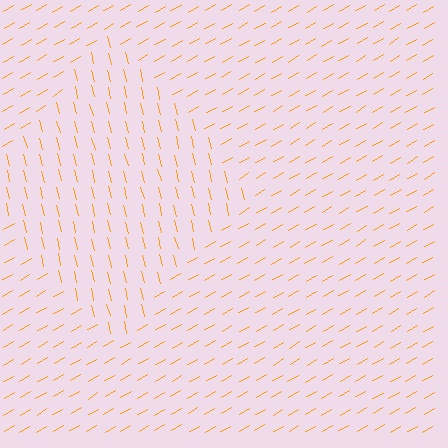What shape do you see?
I see a diamond.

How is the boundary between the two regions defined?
The boundary is defined purely by a change in line orientation (approximately 74 degrees difference). All lines are the same color and thickness.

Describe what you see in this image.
The image is filled with small orange line segments. A diamond region in the image has lines oriented differently from the surrounding lines, creating a visible texture boundary.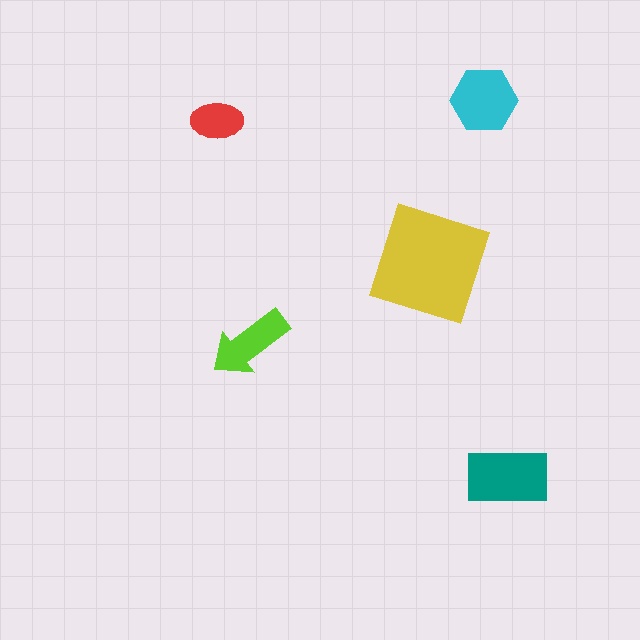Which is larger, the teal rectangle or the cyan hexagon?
The teal rectangle.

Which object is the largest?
The yellow square.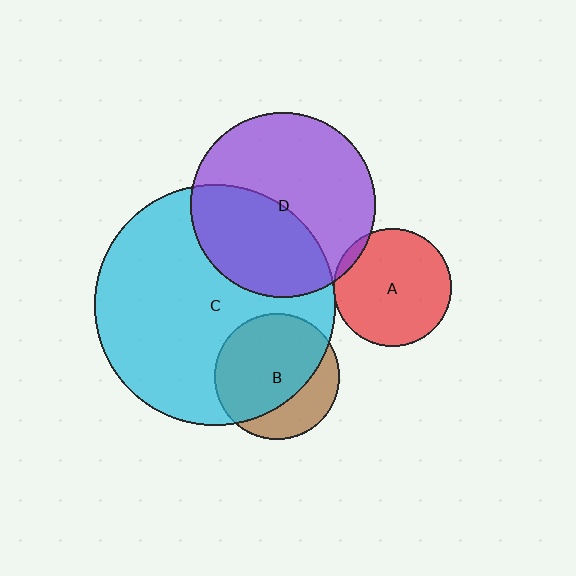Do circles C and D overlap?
Yes.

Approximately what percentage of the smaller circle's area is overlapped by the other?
Approximately 40%.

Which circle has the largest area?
Circle C (cyan).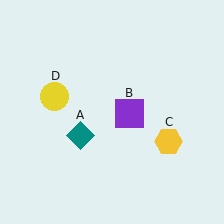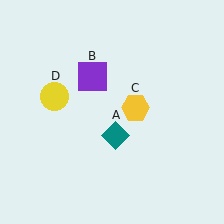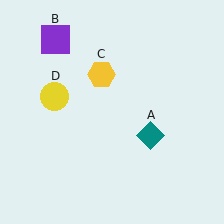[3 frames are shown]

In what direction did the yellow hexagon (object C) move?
The yellow hexagon (object C) moved up and to the left.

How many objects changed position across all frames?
3 objects changed position: teal diamond (object A), purple square (object B), yellow hexagon (object C).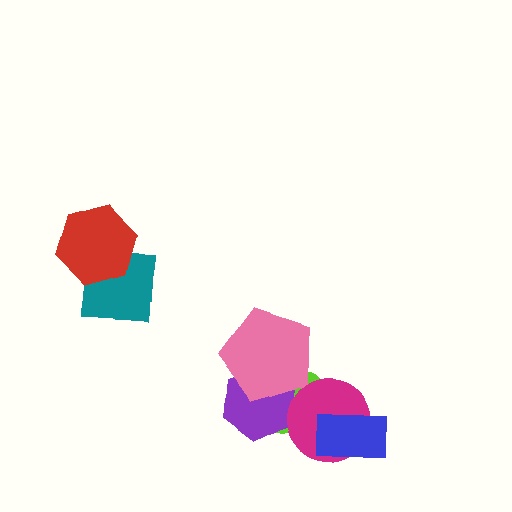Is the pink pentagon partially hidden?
No, no other shape covers it.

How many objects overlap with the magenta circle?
2 objects overlap with the magenta circle.